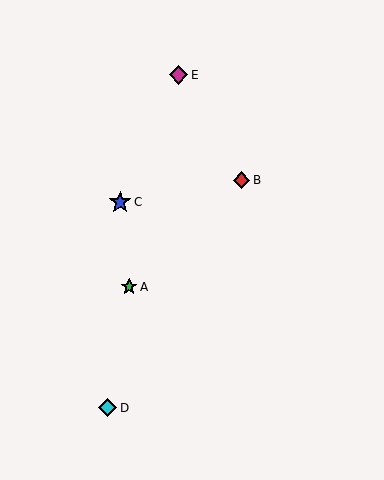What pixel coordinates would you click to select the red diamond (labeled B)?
Click at (242, 180) to select the red diamond B.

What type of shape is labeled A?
Shape A is a green star.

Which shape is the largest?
The blue star (labeled C) is the largest.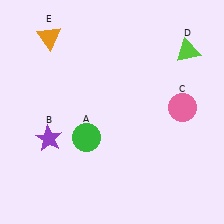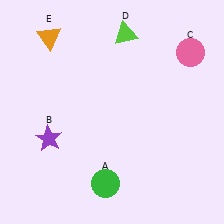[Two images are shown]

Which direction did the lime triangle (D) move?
The lime triangle (D) moved left.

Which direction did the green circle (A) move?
The green circle (A) moved down.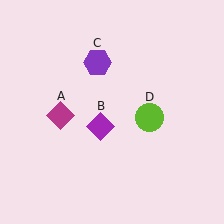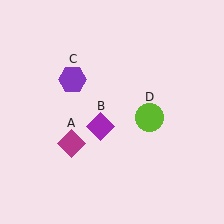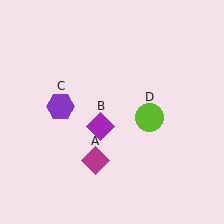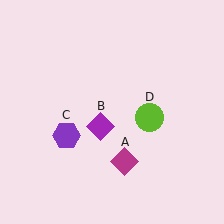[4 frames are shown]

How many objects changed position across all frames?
2 objects changed position: magenta diamond (object A), purple hexagon (object C).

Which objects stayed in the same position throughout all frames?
Purple diamond (object B) and lime circle (object D) remained stationary.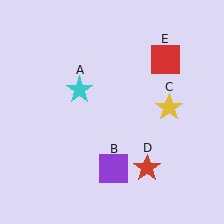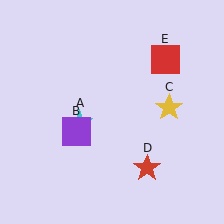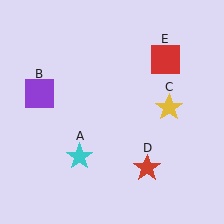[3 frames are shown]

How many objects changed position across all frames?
2 objects changed position: cyan star (object A), purple square (object B).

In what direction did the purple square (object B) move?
The purple square (object B) moved up and to the left.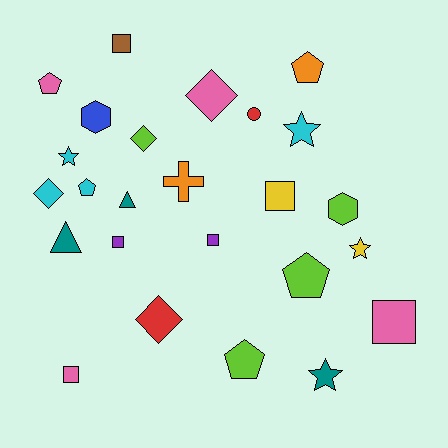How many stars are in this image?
There are 4 stars.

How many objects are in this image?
There are 25 objects.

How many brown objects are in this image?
There is 1 brown object.